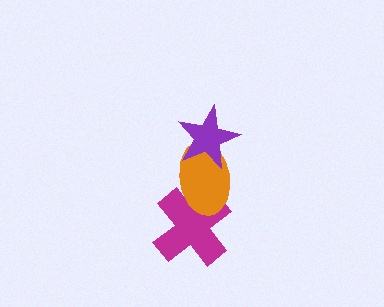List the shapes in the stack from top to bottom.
From top to bottom: the purple star, the orange ellipse, the magenta cross.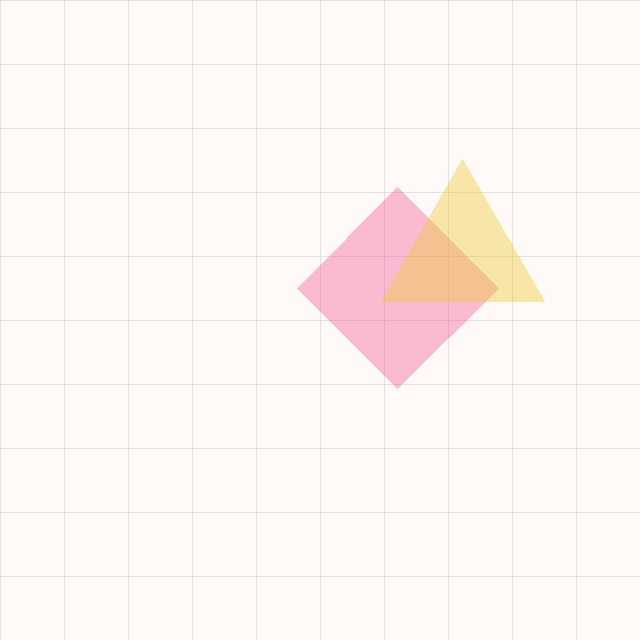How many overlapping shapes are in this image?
There are 2 overlapping shapes in the image.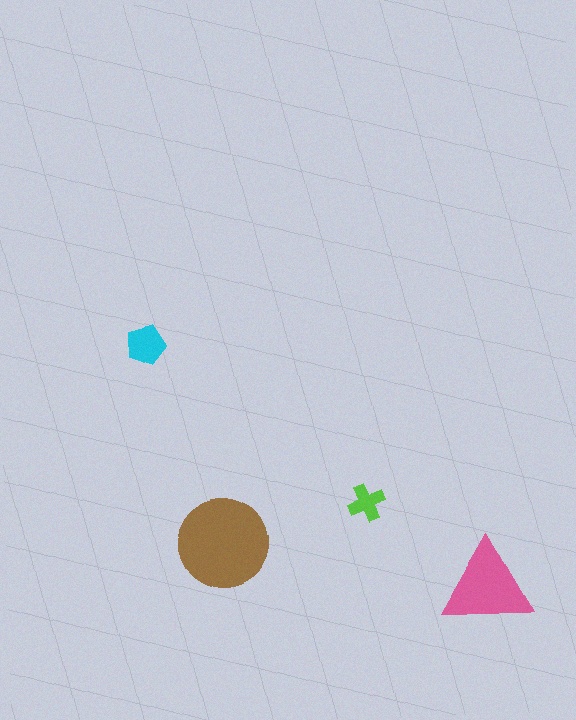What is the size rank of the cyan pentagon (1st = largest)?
3rd.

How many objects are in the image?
There are 4 objects in the image.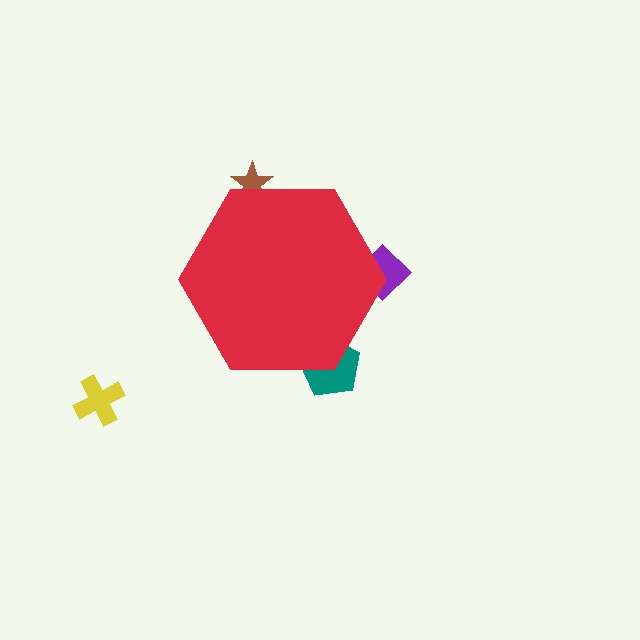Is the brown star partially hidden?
Yes, the brown star is partially hidden behind the red hexagon.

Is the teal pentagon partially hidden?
Yes, the teal pentagon is partially hidden behind the red hexagon.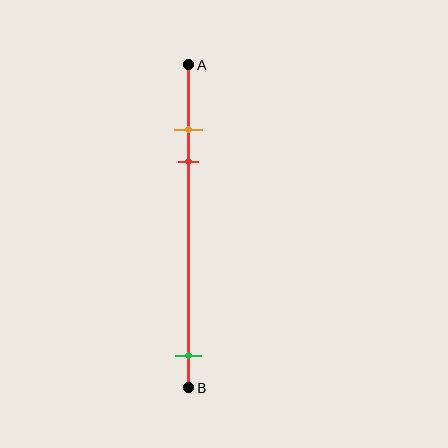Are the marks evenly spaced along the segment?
No, the marks are not evenly spaced.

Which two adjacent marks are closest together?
The orange and red marks are the closest adjacent pair.